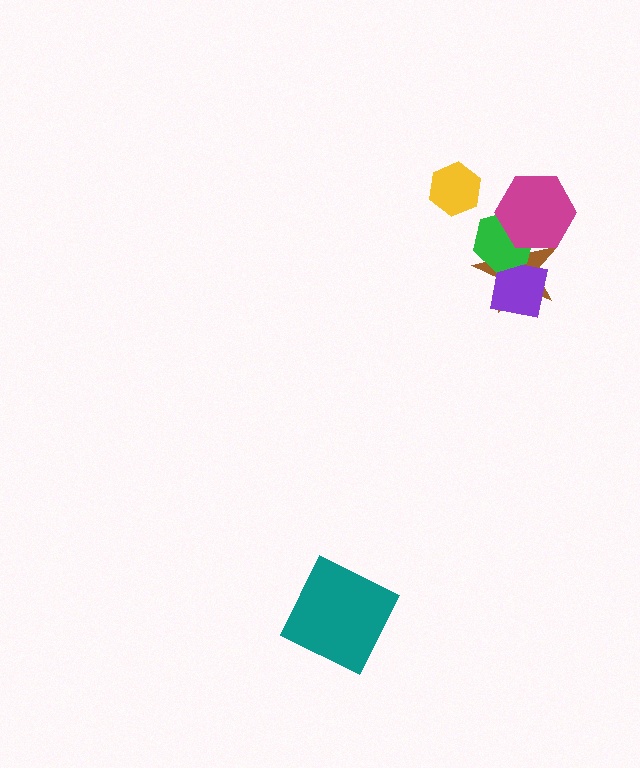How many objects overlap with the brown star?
3 objects overlap with the brown star.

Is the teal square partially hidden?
No, no other shape covers it.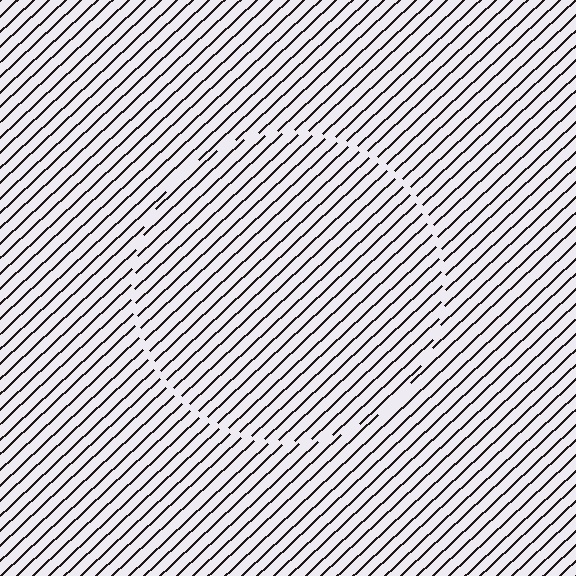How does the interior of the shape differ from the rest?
The interior of the shape contains the same grating, shifted by half a period — the contour is defined by the phase discontinuity where line-ends from the inner and outer gratings abut.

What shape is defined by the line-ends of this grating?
An illusory circle. The interior of the shape contains the same grating, shifted by half a period — the contour is defined by the phase discontinuity where line-ends from the inner and outer gratings abut.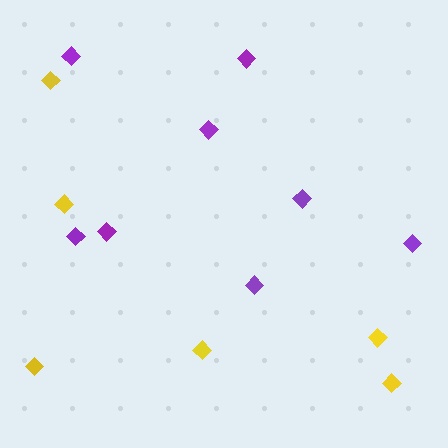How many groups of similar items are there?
There are 2 groups: one group of purple diamonds (8) and one group of yellow diamonds (6).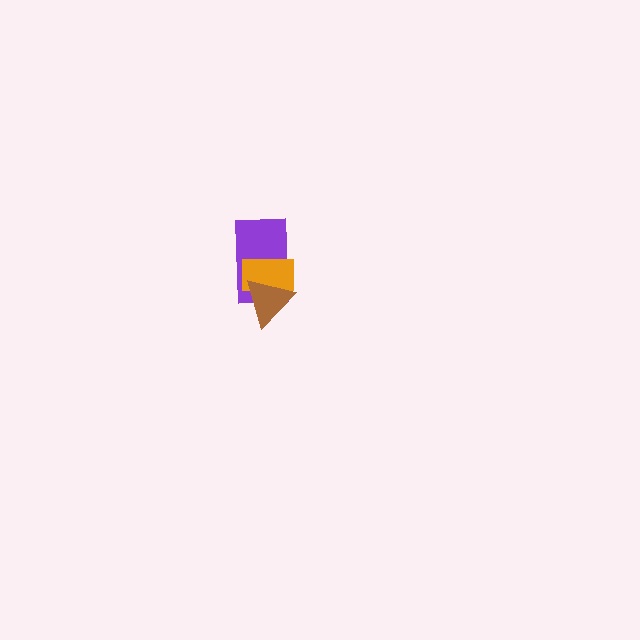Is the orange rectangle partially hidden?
Yes, it is partially covered by another shape.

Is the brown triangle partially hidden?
No, no other shape covers it.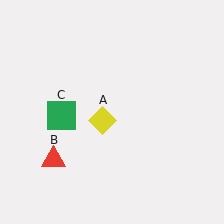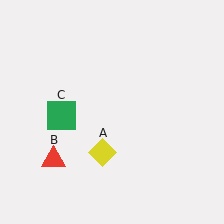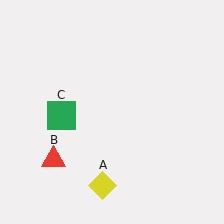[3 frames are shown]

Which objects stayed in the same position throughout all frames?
Red triangle (object B) and green square (object C) remained stationary.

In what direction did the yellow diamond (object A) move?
The yellow diamond (object A) moved down.